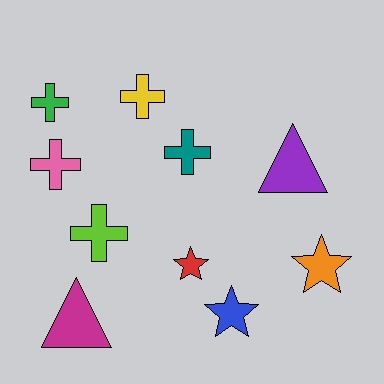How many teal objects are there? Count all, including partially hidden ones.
There is 1 teal object.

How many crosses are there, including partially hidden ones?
There are 5 crosses.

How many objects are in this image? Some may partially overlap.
There are 10 objects.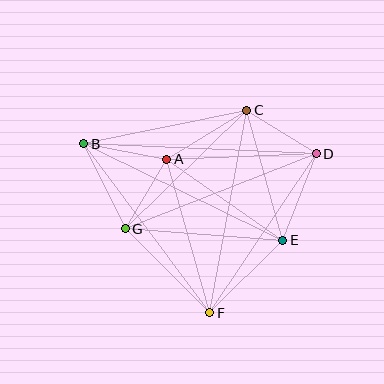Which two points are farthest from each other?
Points B and D are farthest from each other.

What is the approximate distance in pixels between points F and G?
The distance between F and G is approximately 119 pixels.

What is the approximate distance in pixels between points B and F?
The distance between B and F is approximately 211 pixels.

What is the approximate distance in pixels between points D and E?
The distance between D and E is approximately 93 pixels.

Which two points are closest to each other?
Points A and G are closest to each other.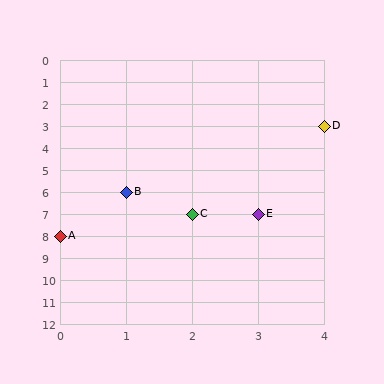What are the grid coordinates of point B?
Point B is at grid coordinates (1, 6).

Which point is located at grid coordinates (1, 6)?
Point B is at (1, 6).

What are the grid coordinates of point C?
Point C is at grid coordinates (2, 7).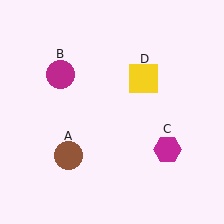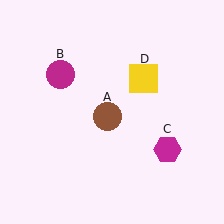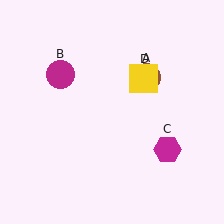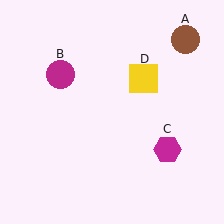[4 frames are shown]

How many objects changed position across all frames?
1 object changed position: brown circle (object A).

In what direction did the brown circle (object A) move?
The brown circle (object A) moved up and to the right.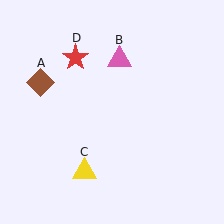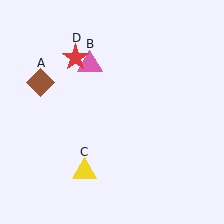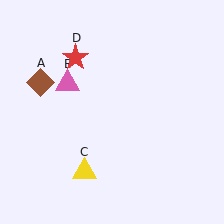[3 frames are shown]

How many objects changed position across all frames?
1 object changed position: pink triangle (object B).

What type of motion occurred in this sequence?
The pink triangle (object B) rotated counterclockwise around the center of the scene.